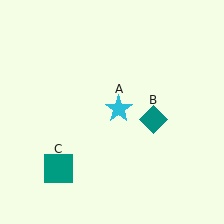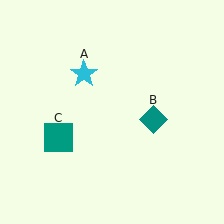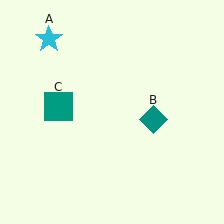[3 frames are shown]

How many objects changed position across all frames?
2 objects changed position: cyan star (object A), teal square (object C).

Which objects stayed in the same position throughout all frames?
Teal diamond (object B) remained stationary.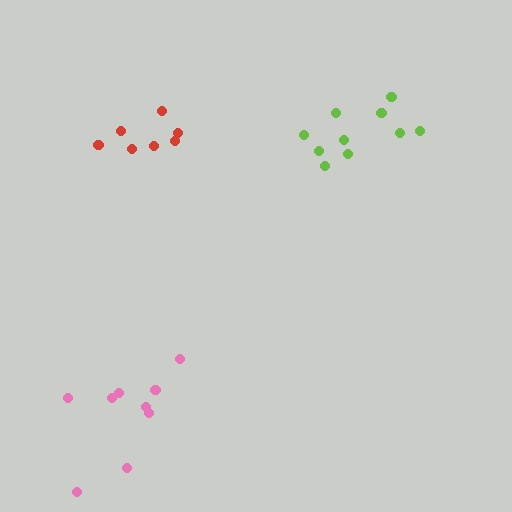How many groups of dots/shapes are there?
There are 3 groups.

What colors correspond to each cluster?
The clusters are colored: red, pink, lime.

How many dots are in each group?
Group 1: 7 dots, Group 2: 9 dots, Group 3: 10 dots (26 total).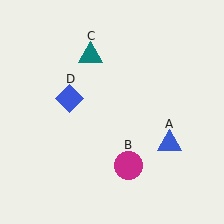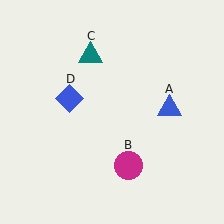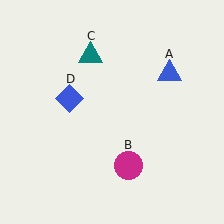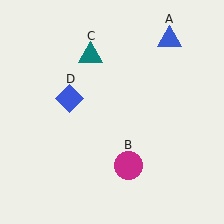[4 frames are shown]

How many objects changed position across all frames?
1 object changed position: blue triangle (object A).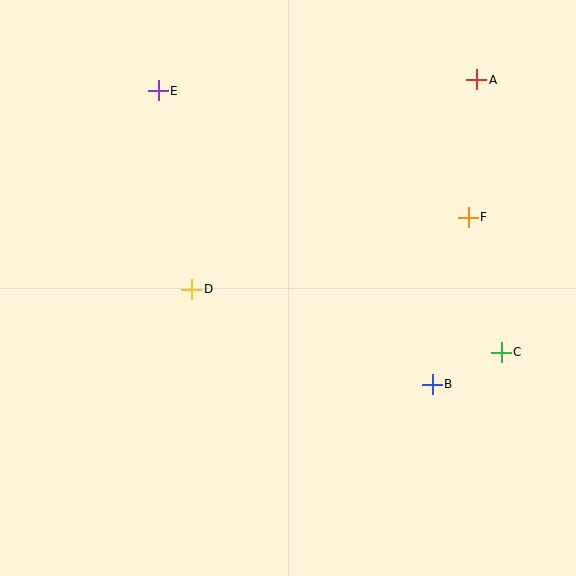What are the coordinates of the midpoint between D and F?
The midpoint between D and F is at (330, 253).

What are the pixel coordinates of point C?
Point C is at (501, 352).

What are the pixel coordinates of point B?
Point B is at (432, 384).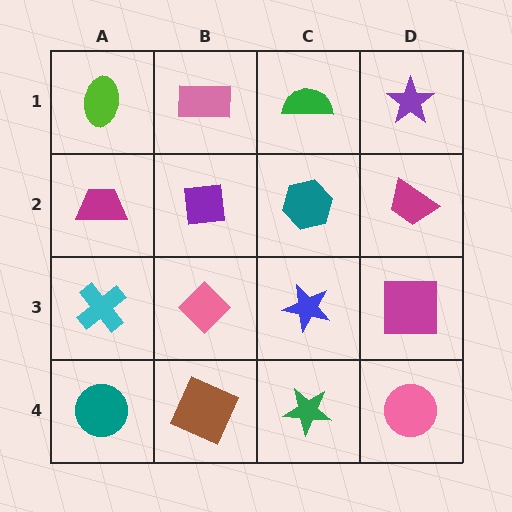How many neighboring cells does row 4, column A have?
2.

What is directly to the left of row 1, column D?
A green semicircle.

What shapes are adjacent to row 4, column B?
A pink diamond (row 3, column B), a teal circle (row 4, column A), a green star (row 4, column C).